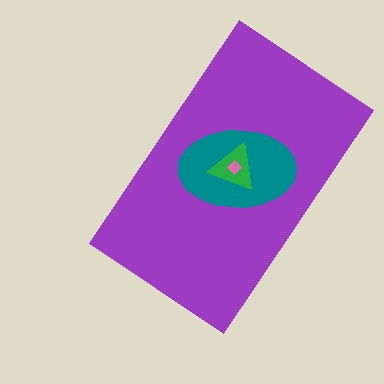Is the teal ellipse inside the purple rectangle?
Yes.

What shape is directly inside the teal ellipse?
The green triangle.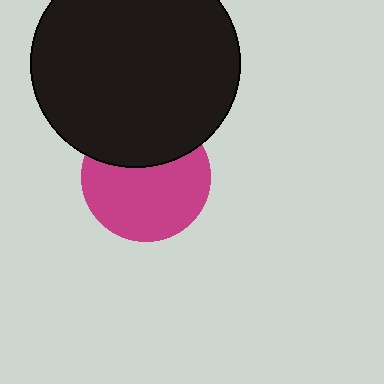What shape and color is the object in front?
The object in front is a black circle.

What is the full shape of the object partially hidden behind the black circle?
The partially hidden object is a magenta circle.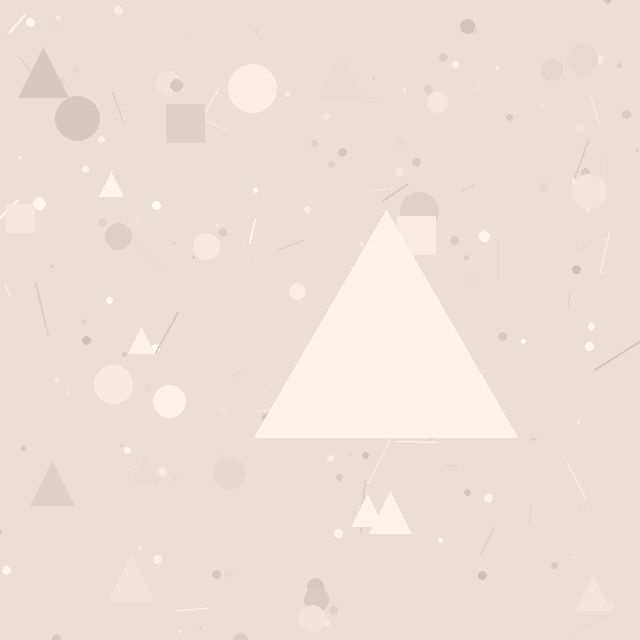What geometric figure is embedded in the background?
A triangle is embedded in the background.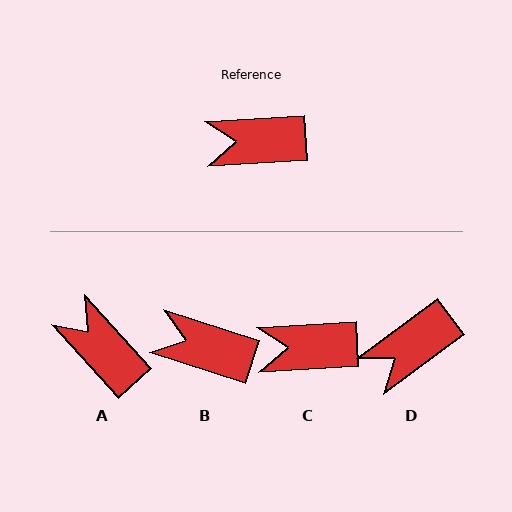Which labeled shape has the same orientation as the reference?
C.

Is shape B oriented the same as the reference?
No, it is off by about 22 degrees.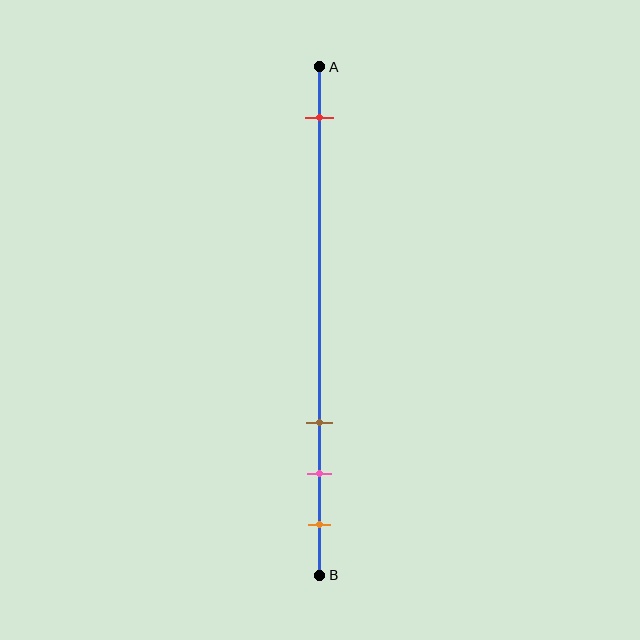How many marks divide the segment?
There are 4 marks dividing the segment.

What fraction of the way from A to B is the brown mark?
The brown mark is approximately 70% (0.7) of the way from A to B.